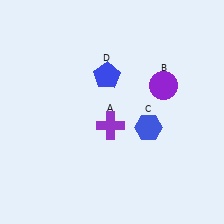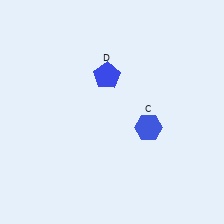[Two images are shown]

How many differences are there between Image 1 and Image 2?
There are 2 differences between the two images.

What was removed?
The purple circle (B), the purple cross (A) were removed in Image 2.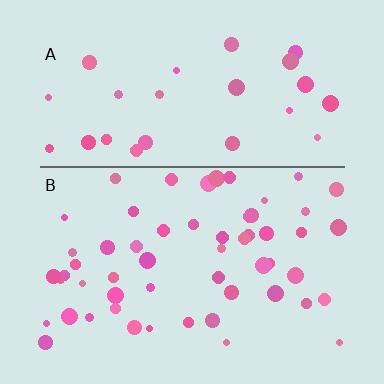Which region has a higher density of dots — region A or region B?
B (the bottom).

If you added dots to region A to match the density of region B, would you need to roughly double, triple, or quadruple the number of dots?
Approximately double.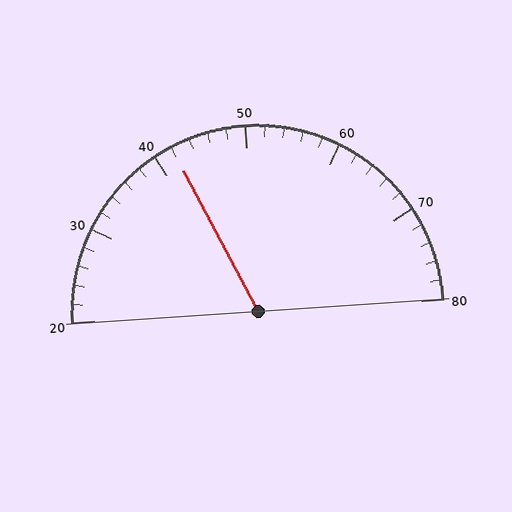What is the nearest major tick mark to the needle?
The nearest major tick mark is 40.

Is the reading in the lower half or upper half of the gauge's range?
The reading is in the lower half of the range (20 to 80).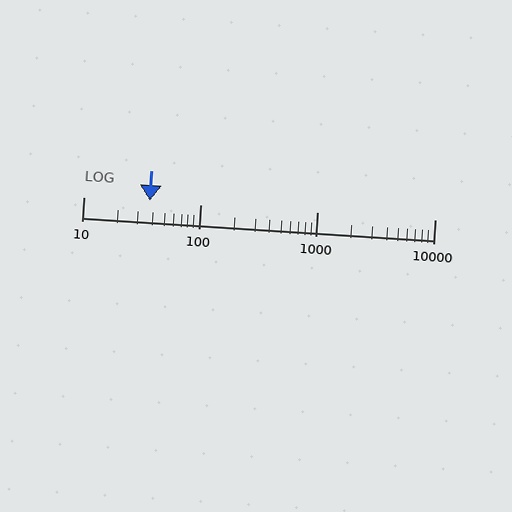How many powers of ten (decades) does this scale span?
The scale spans 3 decades, from 10 to 10000.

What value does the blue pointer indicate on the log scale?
The pointer indicates approximately 37.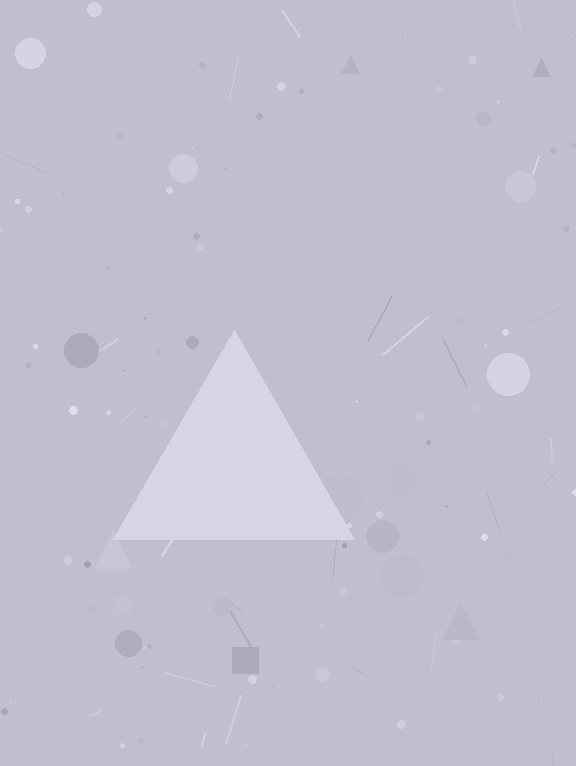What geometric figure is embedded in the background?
A triangle is embedded in the background.